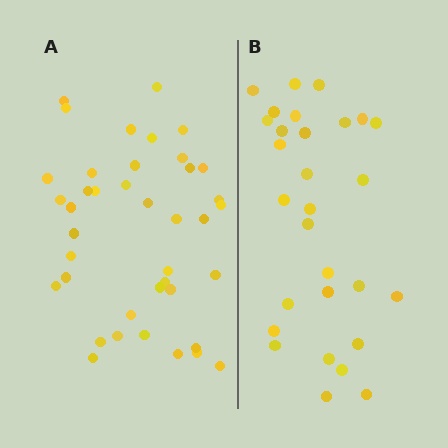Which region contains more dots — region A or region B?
Region A (the left region) has more dots.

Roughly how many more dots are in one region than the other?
Region A has roughly 12 or so more dots than region B.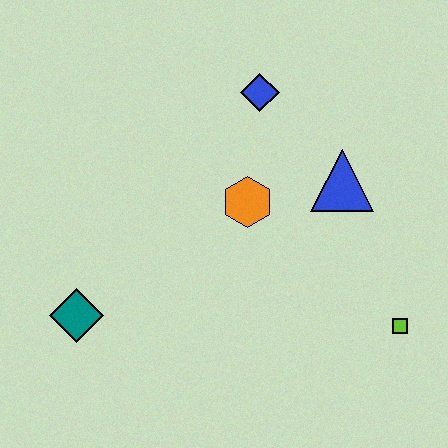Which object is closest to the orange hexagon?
The blue triangle is closest to the orange hexagon.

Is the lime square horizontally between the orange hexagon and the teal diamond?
No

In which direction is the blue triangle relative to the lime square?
The blue triangle is above the lime square.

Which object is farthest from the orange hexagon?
The teal diamond is farthest from the orange hexagon.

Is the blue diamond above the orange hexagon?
Yes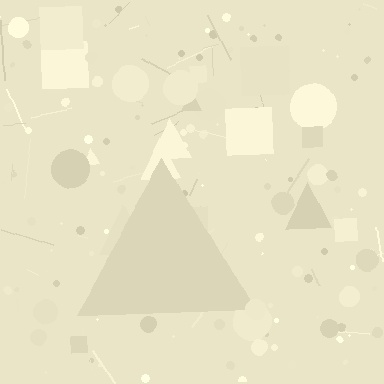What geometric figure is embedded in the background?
A triangle is embedded in the background.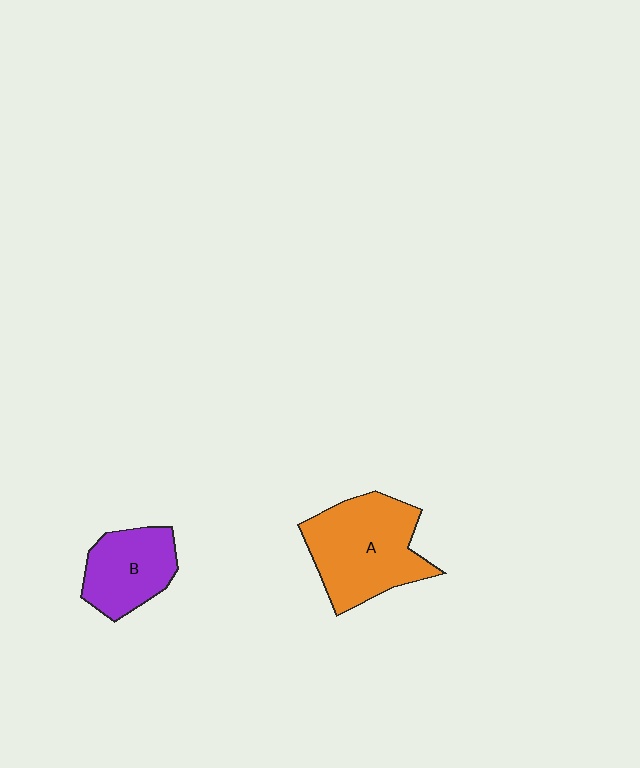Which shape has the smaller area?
Shape B (purple).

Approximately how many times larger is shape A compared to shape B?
Approximately 1.6 times.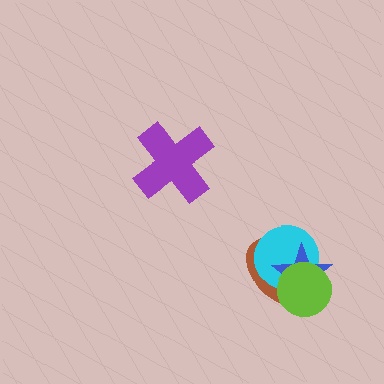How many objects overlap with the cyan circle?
3 objects overlap with the cyan circle.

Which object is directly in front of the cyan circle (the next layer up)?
The blue star is directly in front of the cyan circle.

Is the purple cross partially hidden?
No, no other shape covers it.